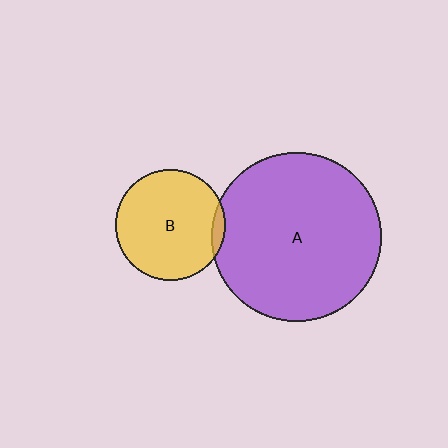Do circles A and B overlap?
Yes.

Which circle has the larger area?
Circle A (purple).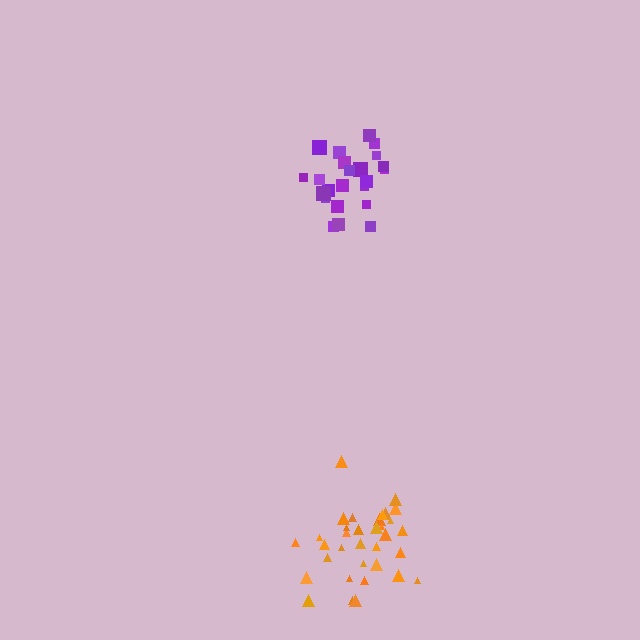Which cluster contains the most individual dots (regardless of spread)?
Orange (34).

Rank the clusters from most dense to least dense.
orange, purple.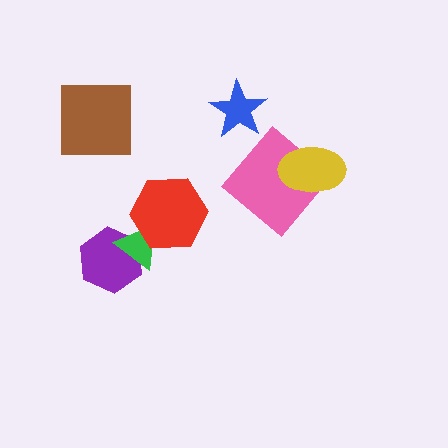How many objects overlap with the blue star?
0 objects overlap with the blue star.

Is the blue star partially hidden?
No, no other shape covers it.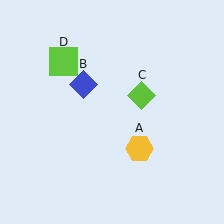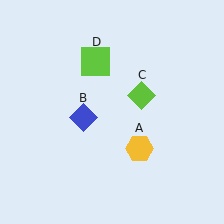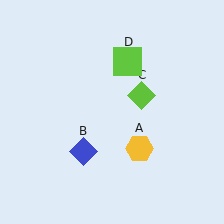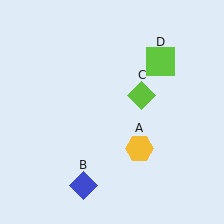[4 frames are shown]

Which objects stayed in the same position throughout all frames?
Yellow hexagon (object A) and lime diamond (object C) remained stationary.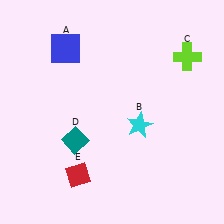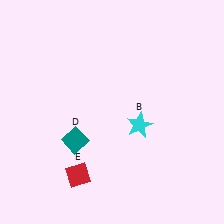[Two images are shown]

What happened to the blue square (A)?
The blue square (A) was removed in Image 2. It was in the top-left area of Image 1.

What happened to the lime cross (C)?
The lime cross (C) was removed in Image 2. It was in the top-right area of Image 1.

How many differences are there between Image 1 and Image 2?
There are 2 differences between the two images.